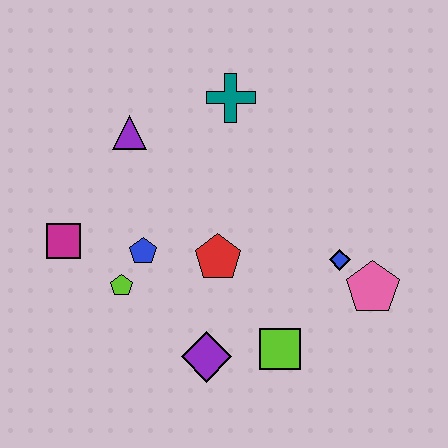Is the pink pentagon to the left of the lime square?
No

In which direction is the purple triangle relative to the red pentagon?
The purple triangle is above the red pentagon.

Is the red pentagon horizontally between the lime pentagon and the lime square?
Yes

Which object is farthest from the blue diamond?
The magenta square is farthest from the blue diamond.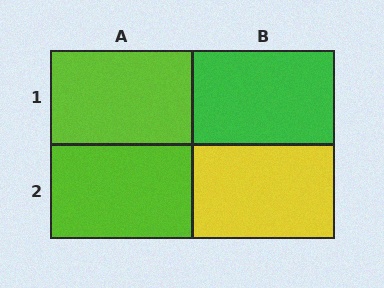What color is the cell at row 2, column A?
Lime.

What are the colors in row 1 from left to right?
Lime, green.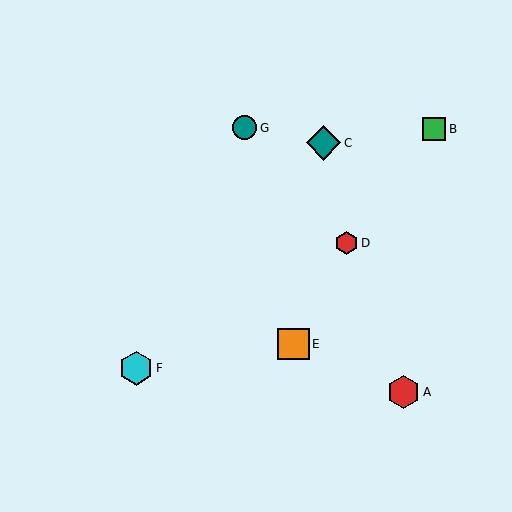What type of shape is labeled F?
Shape F is a cyan hexagon.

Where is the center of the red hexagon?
The center of the red hexagon is at (347, 243).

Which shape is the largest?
The teal diamond (labeled C) is the largest.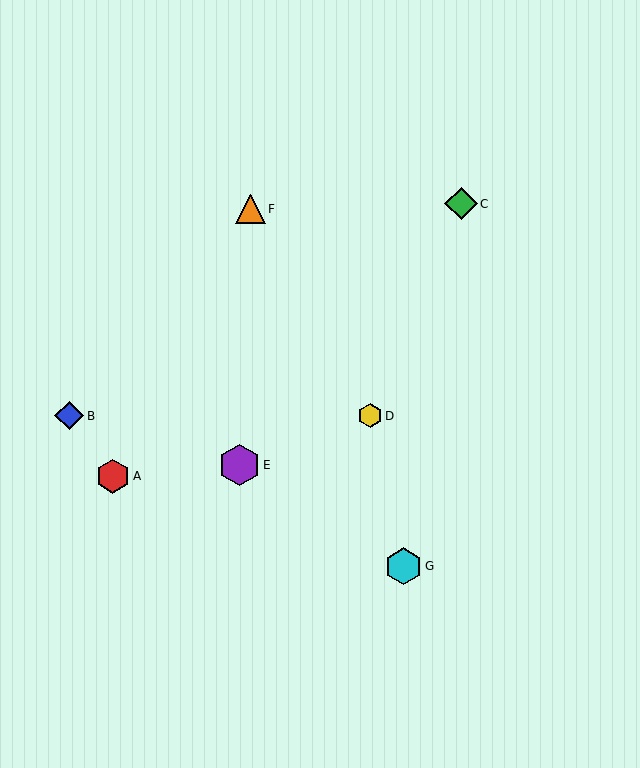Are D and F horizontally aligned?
No, D is at y≈416 and F is at y≈209.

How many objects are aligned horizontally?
2 objects (B, D) are aligned horizontally.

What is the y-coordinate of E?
Object E is at y≈465.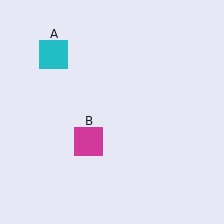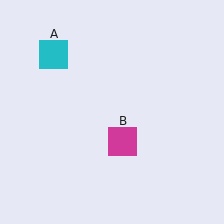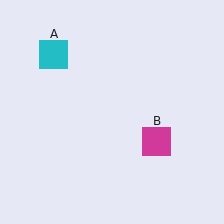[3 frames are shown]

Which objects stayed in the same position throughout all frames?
Cyan square (object A) remained stationary.